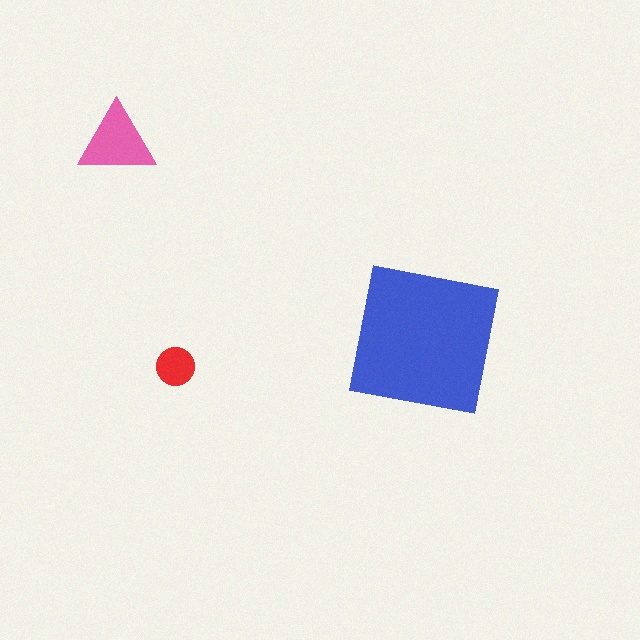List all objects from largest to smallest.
The blue square, the pink triangle, the red circle.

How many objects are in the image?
There are 3 objects in the image.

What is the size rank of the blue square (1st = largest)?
1st.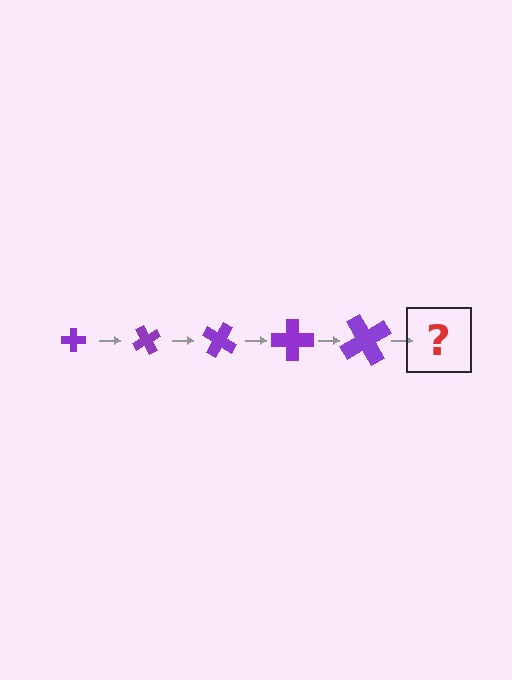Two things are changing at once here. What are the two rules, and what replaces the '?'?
The two rules are that the cross grows larger each step and it rotates 60 degrees each step. The '?' should be a cross, larger than the previous one and rotated 300 degrees from the start.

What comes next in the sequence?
The next element should be a cross, larger than the previous one and rotated 300 degrees from the start.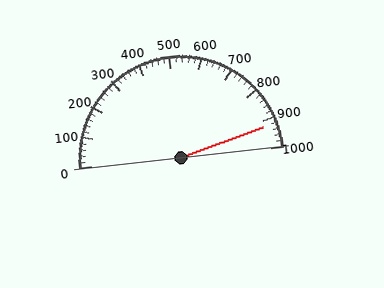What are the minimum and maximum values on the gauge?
The gauge ranges from 0 to 1000.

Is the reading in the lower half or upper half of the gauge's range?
The reading is in the upper half of the range (0 to 1000).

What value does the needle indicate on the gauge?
The needle indicates approximately 920.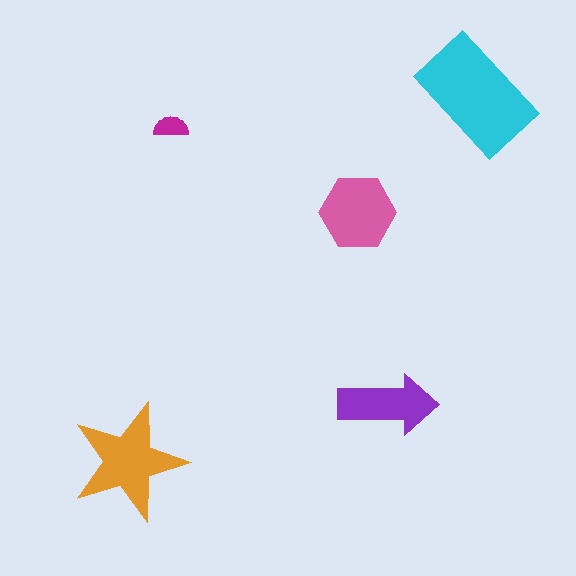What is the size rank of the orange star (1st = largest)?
2nd.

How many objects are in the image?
There are 5 objects in the image.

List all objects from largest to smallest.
The cyan rectangle, the orange star, the pink hexagon, the purple arrow, the magenta semicircle.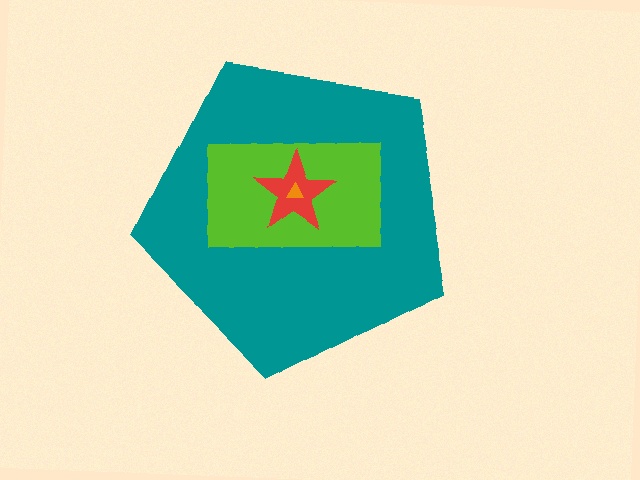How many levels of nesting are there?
4.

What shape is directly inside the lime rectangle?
The red star.